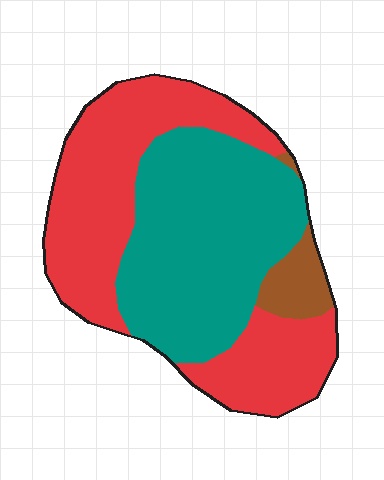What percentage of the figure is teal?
Teal covers 45% of the figure.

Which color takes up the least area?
Brown, at roughly 5%.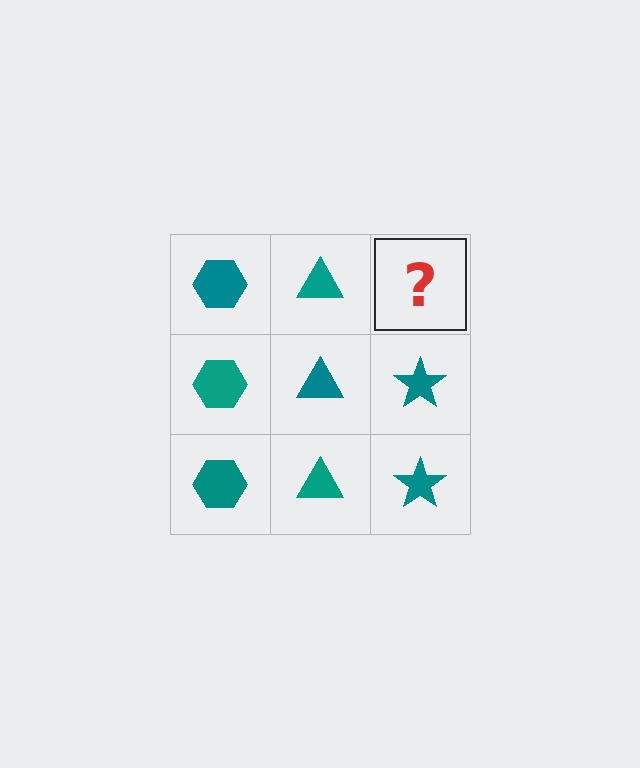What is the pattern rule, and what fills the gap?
The rule is that each column has a consistent shape. The gap should be filled with a teal star.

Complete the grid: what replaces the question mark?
The question mark should be replaced with a teal star.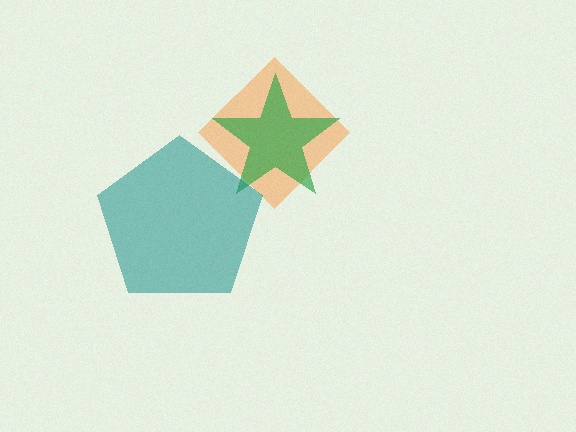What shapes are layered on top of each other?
The layered shapes are: an orange diamond, a green star, a teal pentagon.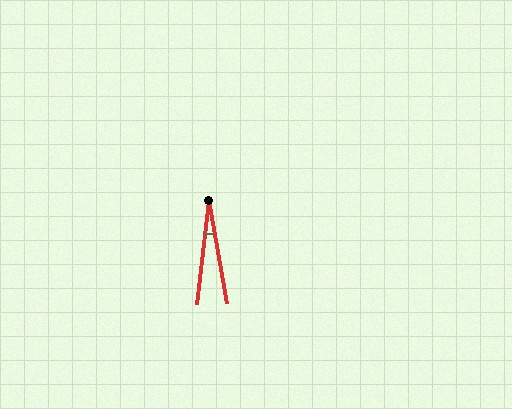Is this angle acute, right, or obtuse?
It is acute.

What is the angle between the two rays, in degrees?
Approximately 17 degrees.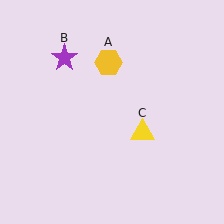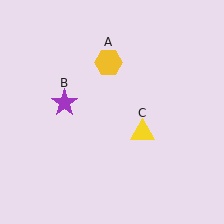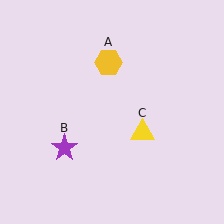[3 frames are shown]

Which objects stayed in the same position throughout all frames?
Yellow hexagon (object A) and yellow triangle (object C) remained stationary.